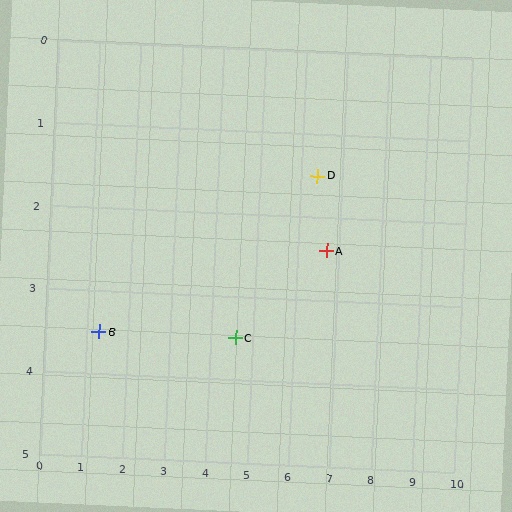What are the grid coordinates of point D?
Point D is at approximately (6.4, 1.5).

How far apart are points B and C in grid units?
Points B and C are about 3.3 grid units apart.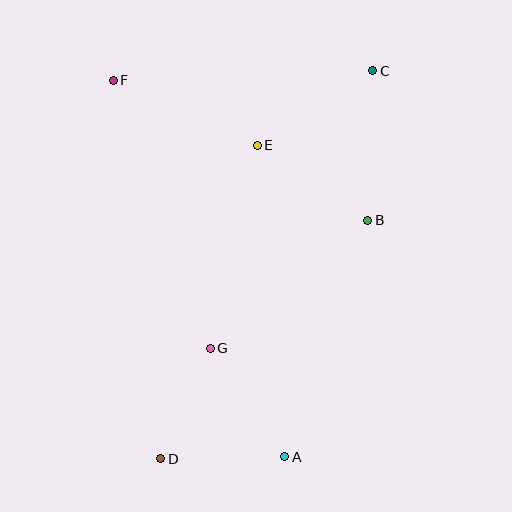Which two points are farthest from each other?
Points C and D are farthest from each other.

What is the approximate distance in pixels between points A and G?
The distance between A and G is approximately 132 pixels.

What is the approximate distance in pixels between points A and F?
The distance between A and F is approximately 414 pixels.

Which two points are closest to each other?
Points D and G are closest to each other.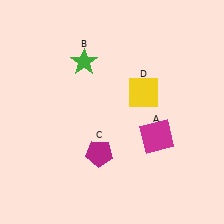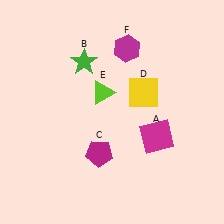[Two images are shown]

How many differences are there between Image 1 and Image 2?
There are 2 differences between the two images.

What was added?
A lime triangle (E), a magenta hexagon (F) were added in Image 2.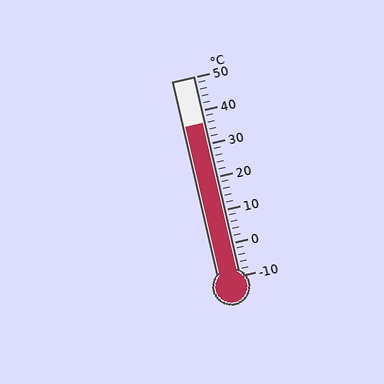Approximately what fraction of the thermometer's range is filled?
The thermometer is filled to approximately 75% of its range.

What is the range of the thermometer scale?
The thermometer scale ranges from -10°C to 50°C.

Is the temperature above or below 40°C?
The temperature is below 40°C.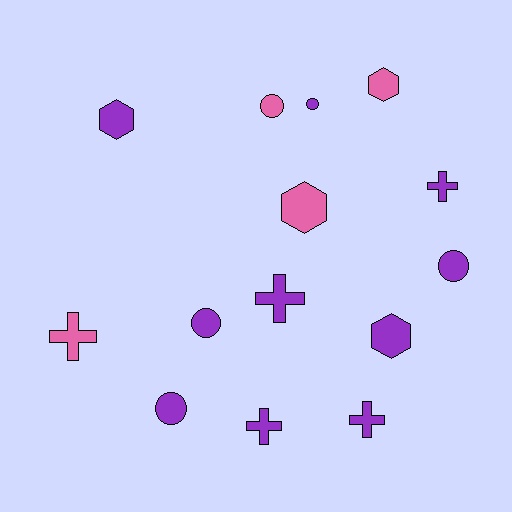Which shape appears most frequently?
Cross, with 5 objects.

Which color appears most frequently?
Purple, with 10 objects.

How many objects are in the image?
There are 14 objects.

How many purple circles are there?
There are 4 purple circles.